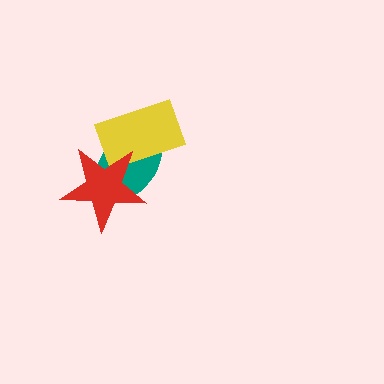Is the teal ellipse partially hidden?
Yes, it is partially covered by another shape.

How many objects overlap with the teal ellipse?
2 objects overlap with the teal ellipse.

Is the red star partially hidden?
No, no other shape covers it.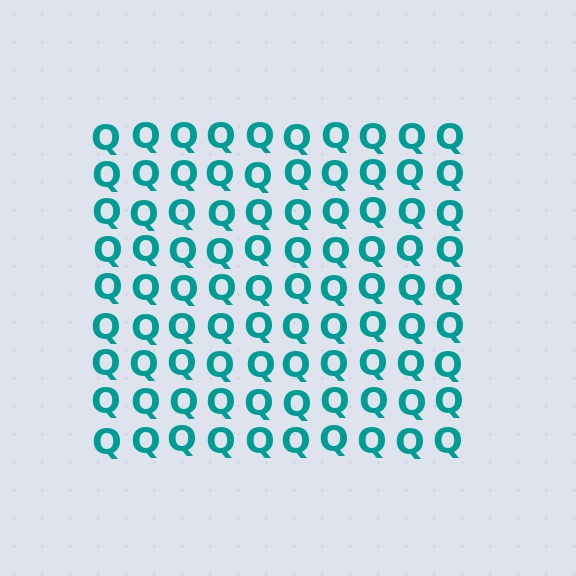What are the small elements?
The small elements are letter Q's.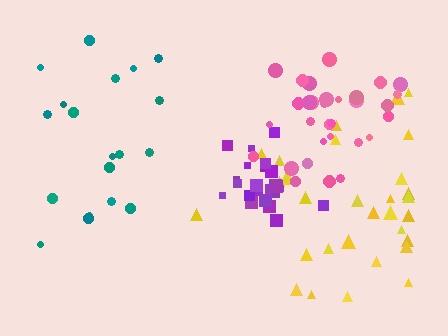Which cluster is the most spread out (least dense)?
Teal.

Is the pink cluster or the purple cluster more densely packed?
Purple.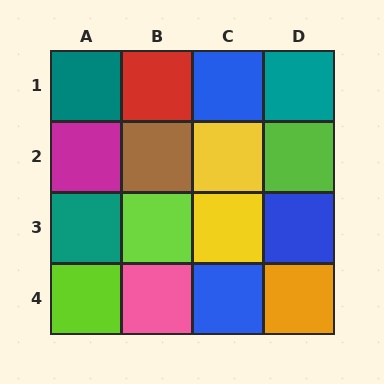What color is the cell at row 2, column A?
Magenta.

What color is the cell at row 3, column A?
Teal.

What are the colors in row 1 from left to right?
Teal, red, blue, teal.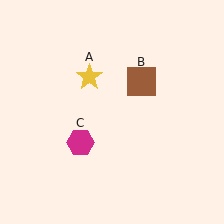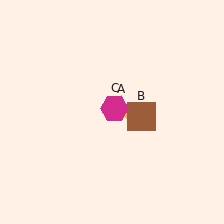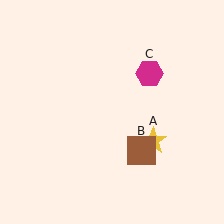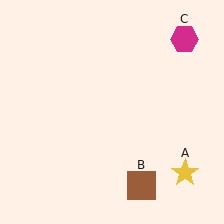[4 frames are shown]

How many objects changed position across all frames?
3 objects changed position: yellow star (object A), brown square (object B), magenta hexagon (object C).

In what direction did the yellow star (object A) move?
The yellow star (object A) moved down and to the right.